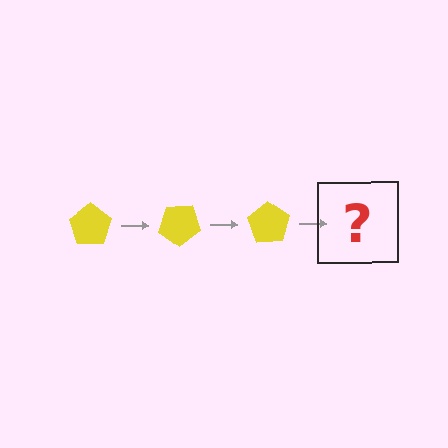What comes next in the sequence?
The next element should be a yellow pentagon rotated 105 degrees.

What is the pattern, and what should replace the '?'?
The pattern is that the pentagon rotates 35 degrees each step. The '?' should be a yellow pentagon rotated 105 degrees.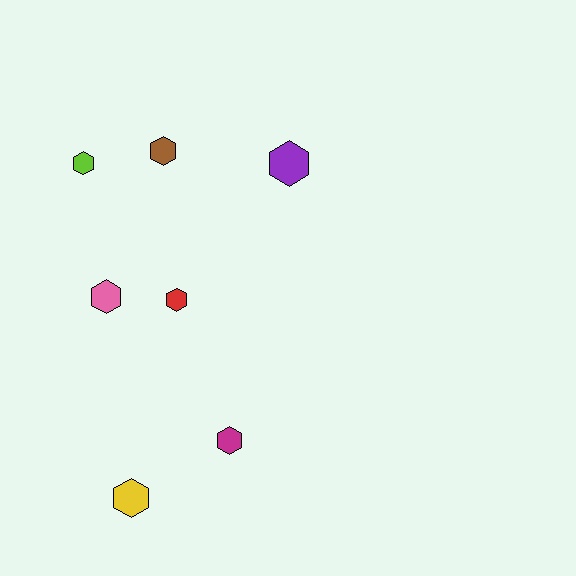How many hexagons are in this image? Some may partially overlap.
There are 7 hexagons.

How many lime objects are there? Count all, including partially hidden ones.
There is 1 lime object.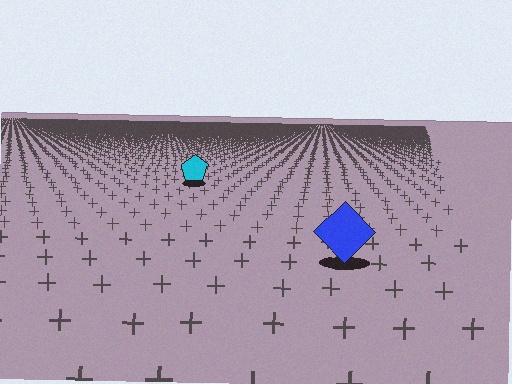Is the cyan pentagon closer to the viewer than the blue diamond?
No. The blue diamond is closer — you can tell from the texture gradient: the ground texture is coarser near it.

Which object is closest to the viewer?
The blue diamond is closest. The texture marks near it are larger and more spread out.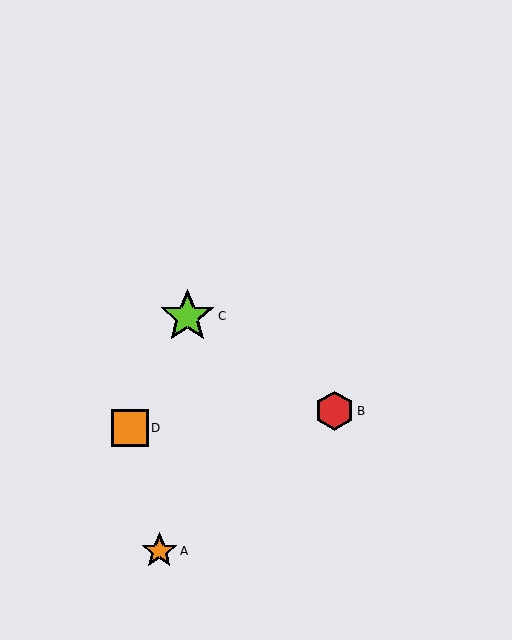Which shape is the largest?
The lime star (labeled C) is the largest.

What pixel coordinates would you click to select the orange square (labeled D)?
Click at (130, 428) to select the orange square D.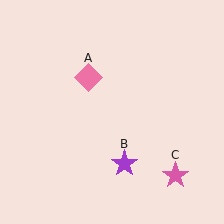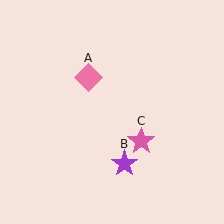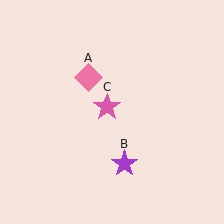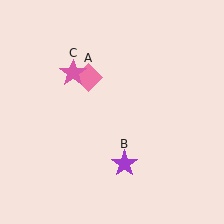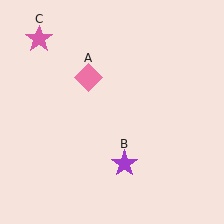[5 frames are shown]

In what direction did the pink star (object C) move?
The pink star (object C) moved up and to the left.